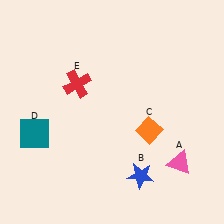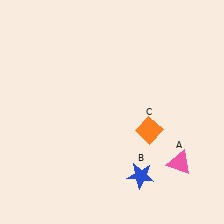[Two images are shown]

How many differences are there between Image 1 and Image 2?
There are 2 differences between the two images.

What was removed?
The red cross (E), the teal square (D) were removed in Image 2.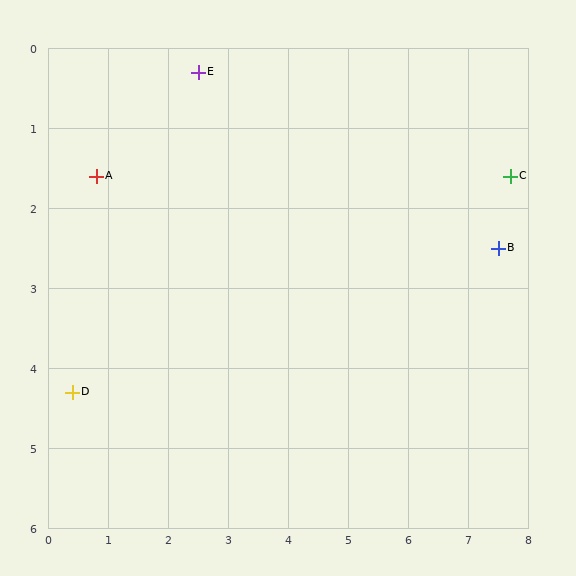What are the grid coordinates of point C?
Point C is at approximately (7.7, 1.6).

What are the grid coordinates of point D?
Point D is at approximately (0.4, 4.3).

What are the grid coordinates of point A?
Point A is at approximately (0.8, 1.6).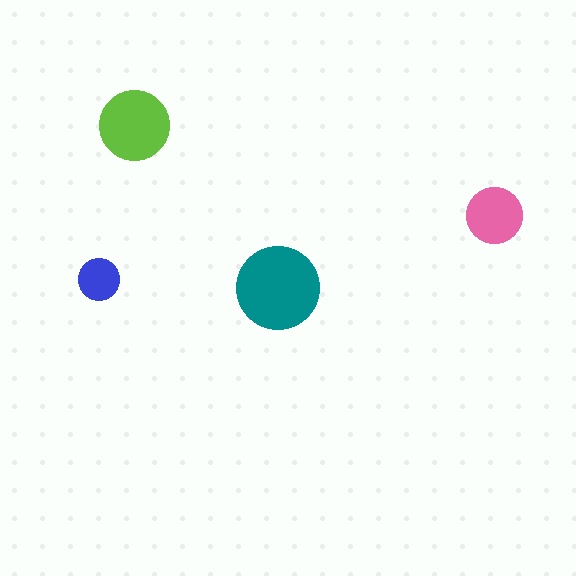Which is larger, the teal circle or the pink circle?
The teal one.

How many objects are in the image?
There are 4 objects in the image.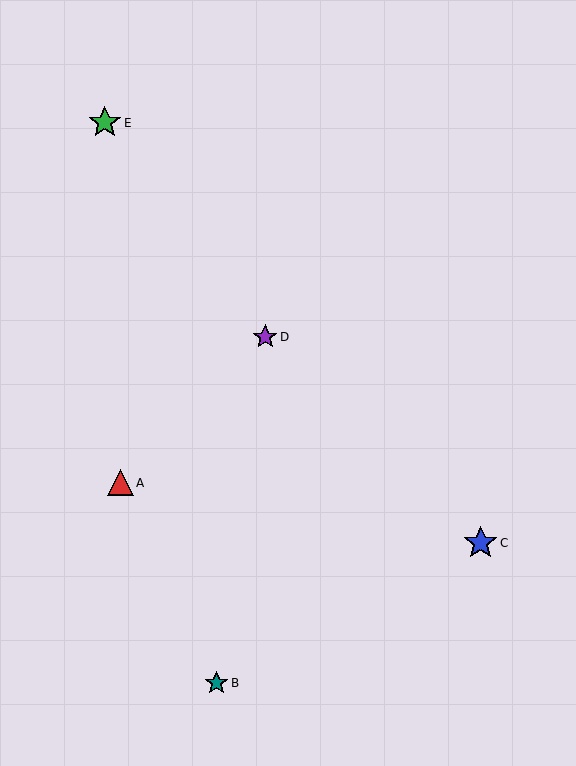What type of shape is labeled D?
Shape D is a purple star.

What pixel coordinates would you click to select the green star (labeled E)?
Click at (105, 123) to select the green star E.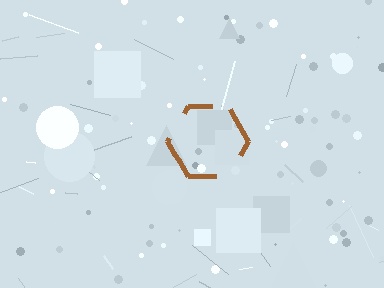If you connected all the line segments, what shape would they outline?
They would outline a hexagon.